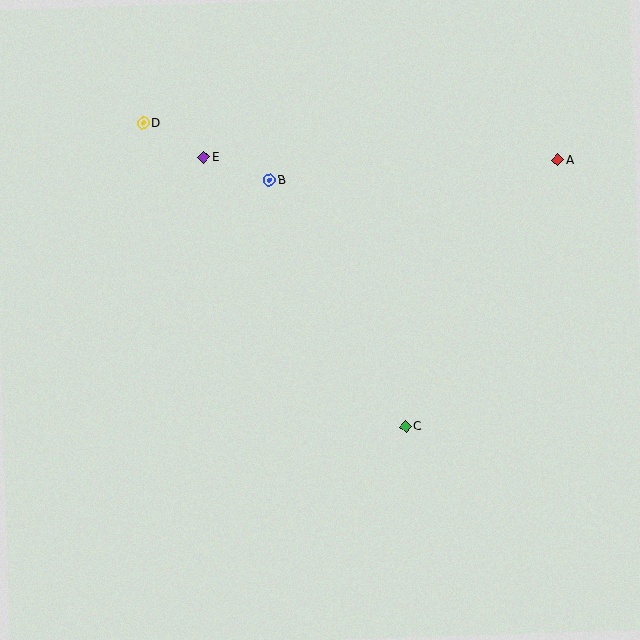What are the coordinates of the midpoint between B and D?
The midpoint between B and D is at (206, 152).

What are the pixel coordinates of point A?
Point A is at (558, 160).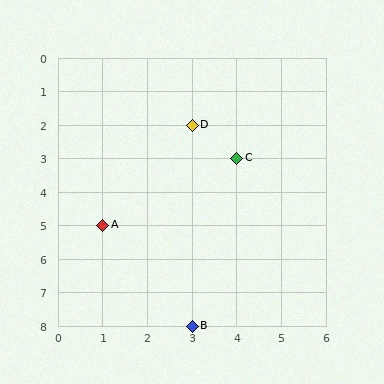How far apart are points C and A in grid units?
Points C and A are 3 columns and 2 rows apart (about 3.6 grid units diagonally).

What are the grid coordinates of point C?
Point C is at grid coordinates (4, 3).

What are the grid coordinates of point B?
Point B is at grid coordinates (3, 8).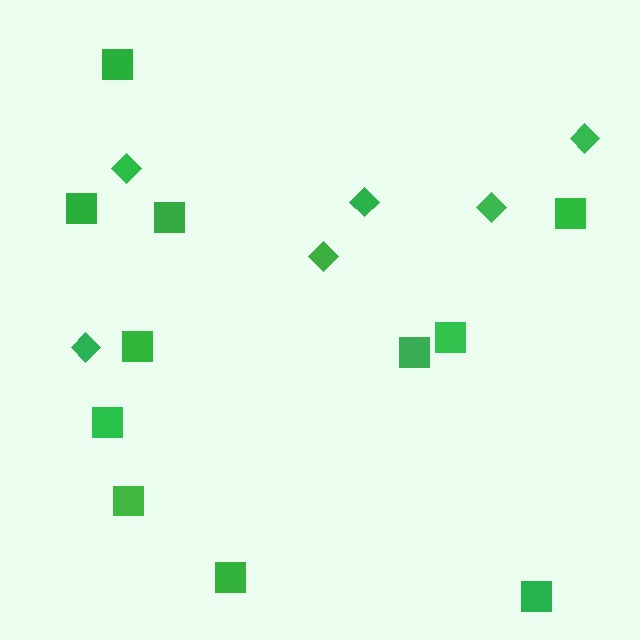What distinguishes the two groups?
There are 2 groups: one group of squares (11) and one group of diamonds (6).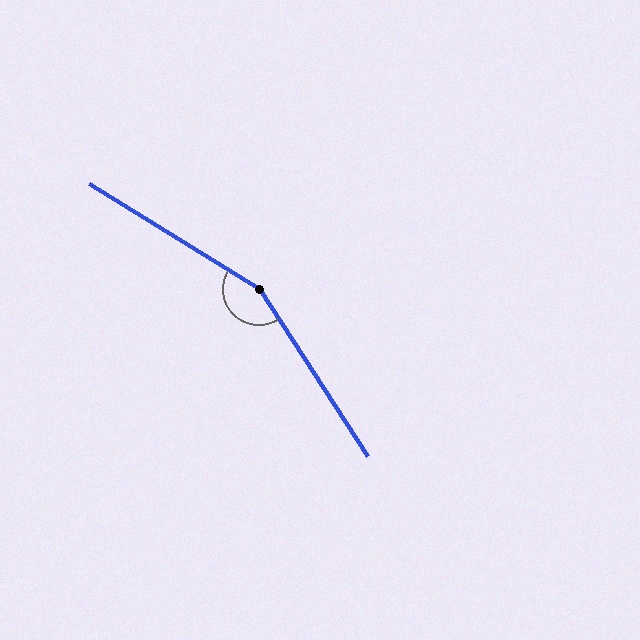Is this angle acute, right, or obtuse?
It is obtuse.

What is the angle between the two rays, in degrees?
Approximately 155 degrees.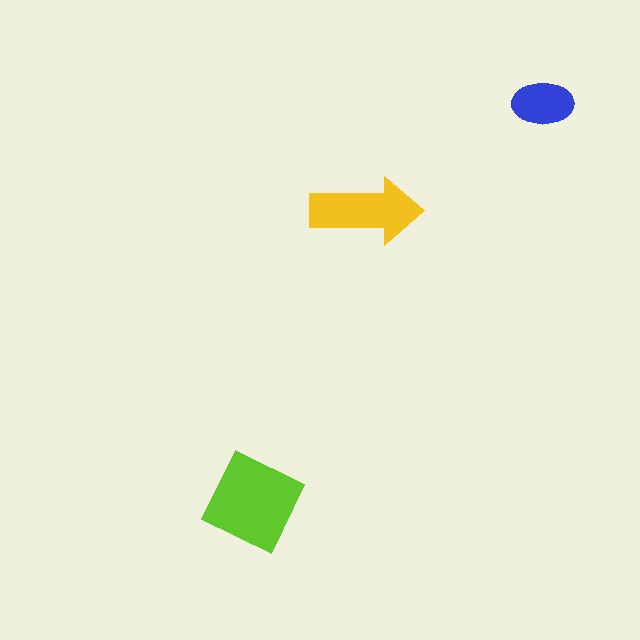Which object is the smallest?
The blue ellipse.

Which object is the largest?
The lime square.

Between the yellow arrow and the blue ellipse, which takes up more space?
The yellow arrow.